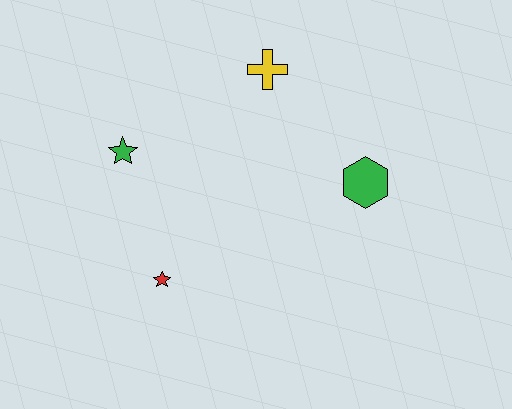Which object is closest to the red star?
The green star is closest to the red star.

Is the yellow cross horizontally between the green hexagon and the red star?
Yes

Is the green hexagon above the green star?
No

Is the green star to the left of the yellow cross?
Yes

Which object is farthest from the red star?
The yellow cross is farthest from the red star.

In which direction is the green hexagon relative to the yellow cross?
The green hexagon is below the yellow cross.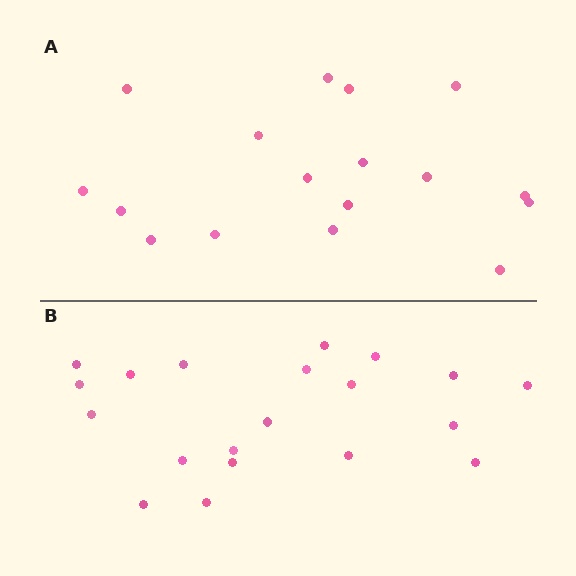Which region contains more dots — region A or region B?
Region B (the bottom region) has more dots.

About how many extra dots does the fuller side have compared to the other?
Region B has just a few more — roughly 2 or 3 more dots than region A.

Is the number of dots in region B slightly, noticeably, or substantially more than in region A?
Region B has only slightly more — the two regions are fairly close. The ratio is roughly 1.2 to 1.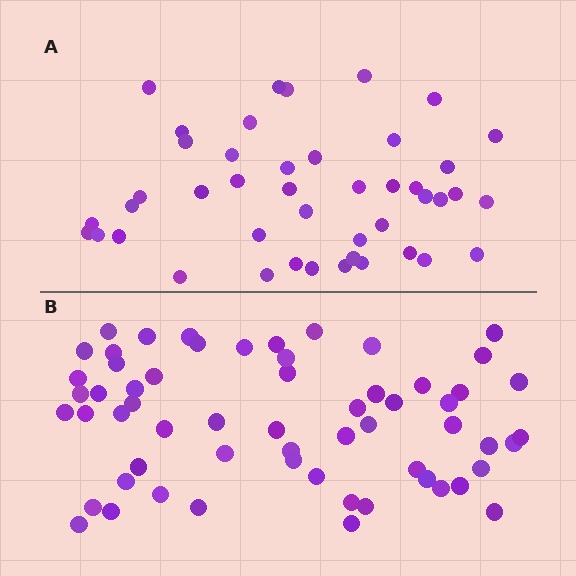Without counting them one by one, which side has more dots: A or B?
Region B (the bottom region) has more dots.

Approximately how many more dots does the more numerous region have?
Region B has approximately 15 more dots than region A.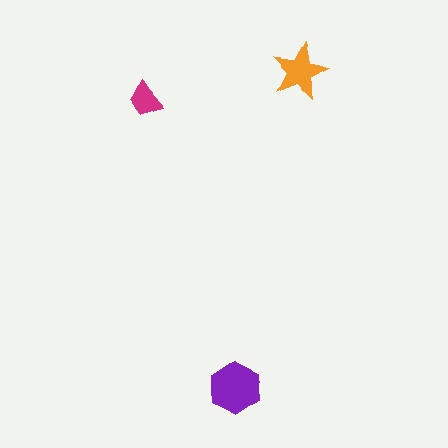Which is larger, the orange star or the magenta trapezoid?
The orange star.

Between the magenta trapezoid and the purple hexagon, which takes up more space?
The purple hexagon.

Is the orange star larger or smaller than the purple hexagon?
Smaller.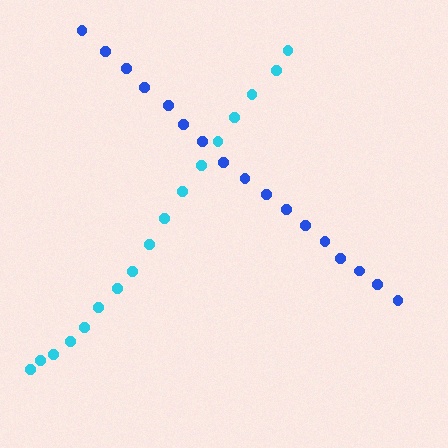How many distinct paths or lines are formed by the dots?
There are 2 distinct paths.